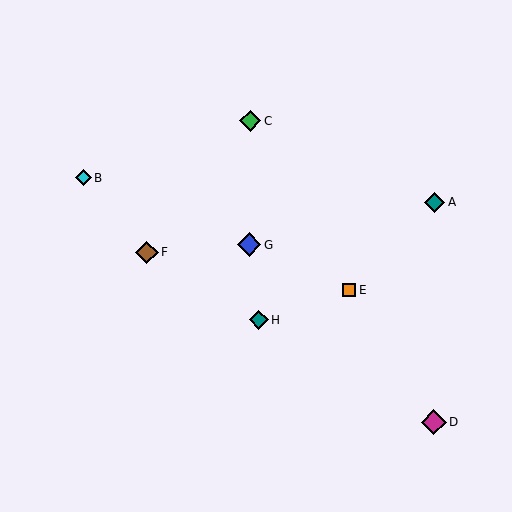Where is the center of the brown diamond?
The center of the brown diamond is at (147, 252).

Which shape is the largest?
The magenta diamond (labeled D) is the largest.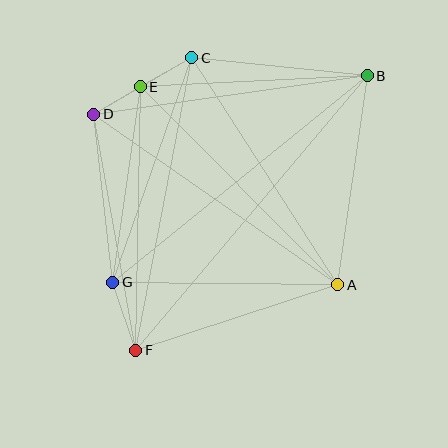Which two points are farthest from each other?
Points B and F are farthest from each other.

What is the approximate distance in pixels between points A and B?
The distance between A and B is approximately 211 pixels.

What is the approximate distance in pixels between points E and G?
The distance between E and G is approximately 197 pixels.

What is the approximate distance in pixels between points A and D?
The distance between A and D is approximately 298 pixels.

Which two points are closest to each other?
Points D and E are closest to each other.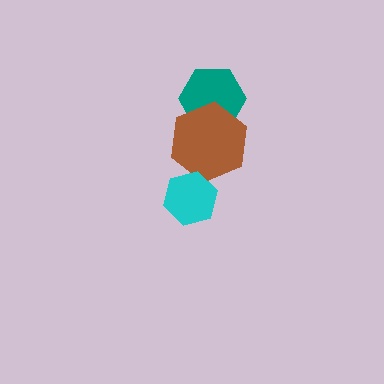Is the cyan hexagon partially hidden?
No, no other shape covers it.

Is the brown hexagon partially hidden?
Yes, it is partially covered by another shape.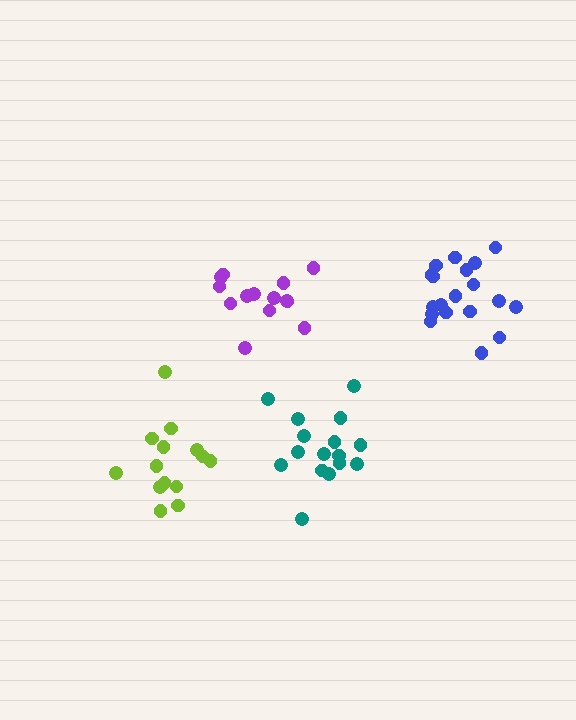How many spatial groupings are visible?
There are 4 spatial groupings.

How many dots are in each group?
Group 1: 16 dots, Group 2: 19 dots, Group 3: 14 dots, Group 4: 14 dots (63 total).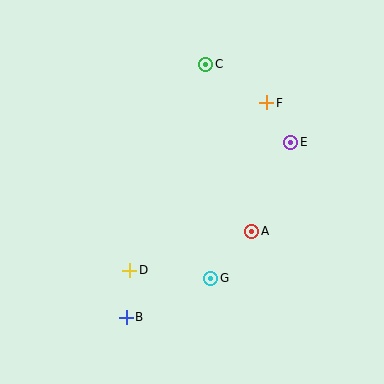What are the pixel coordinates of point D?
Point D is at (130, 270).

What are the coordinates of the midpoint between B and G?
The midpoint between B and G is at (169, 298).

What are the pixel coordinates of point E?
Point E is at (291, 142).